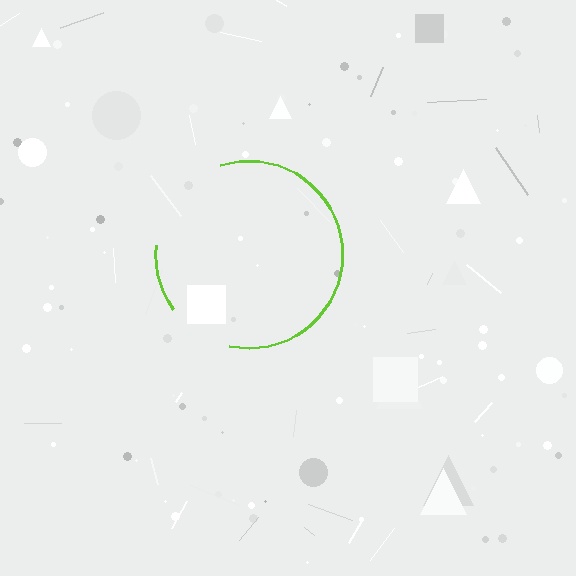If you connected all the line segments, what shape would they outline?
They would outline a circle.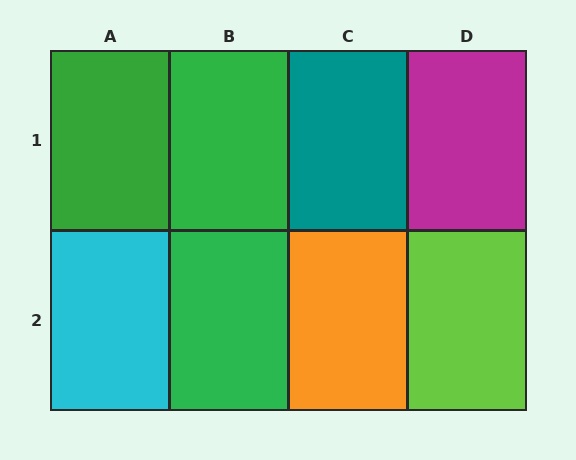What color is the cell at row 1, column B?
Green.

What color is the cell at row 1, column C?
Teal.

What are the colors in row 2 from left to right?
Cyan, green, orange, lime.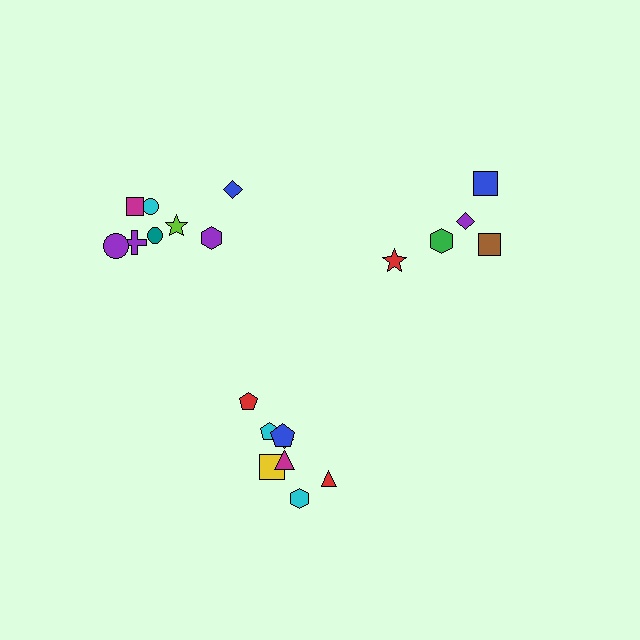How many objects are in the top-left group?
There are 8 objects.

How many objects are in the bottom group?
There are 8 objects.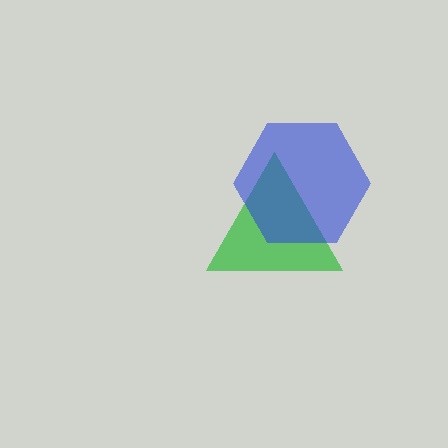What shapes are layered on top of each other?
The layered shapes are: a green triangle, a blue hexagon.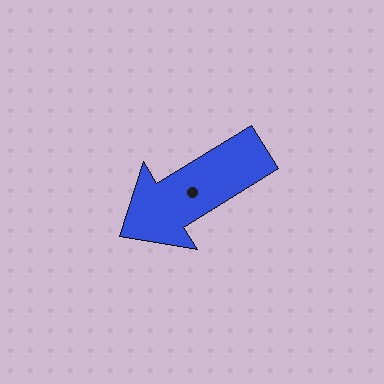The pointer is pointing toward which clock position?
Roughly 8 o'clock.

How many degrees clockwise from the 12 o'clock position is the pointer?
Approximately 238 degrees.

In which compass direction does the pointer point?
Southwest.